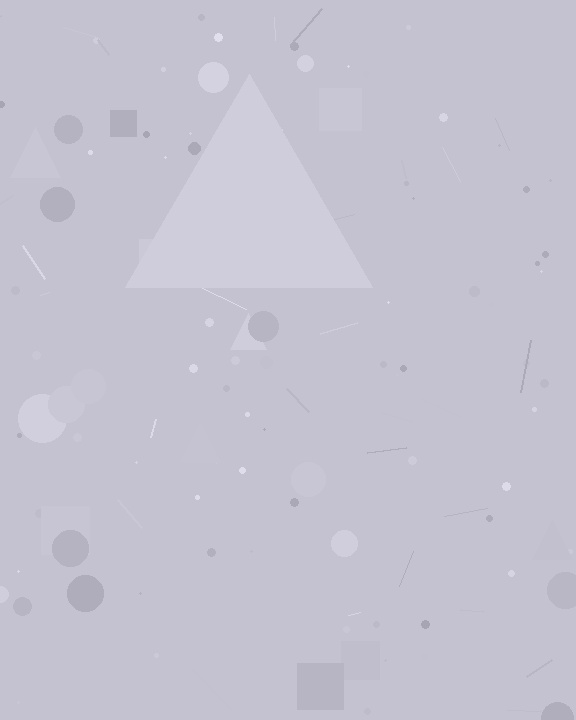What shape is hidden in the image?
A triangle is hidden in the image.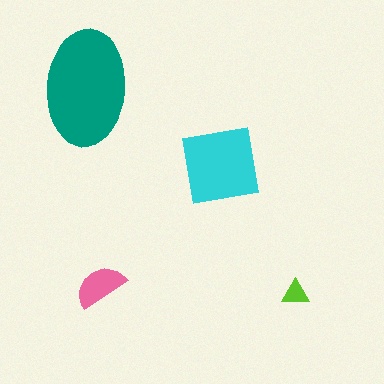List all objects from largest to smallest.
The teal ellipse, the cyan square, the pink semicircle, the lime triangle.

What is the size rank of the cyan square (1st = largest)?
2nd.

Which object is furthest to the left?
The teal ellipse is leftmost.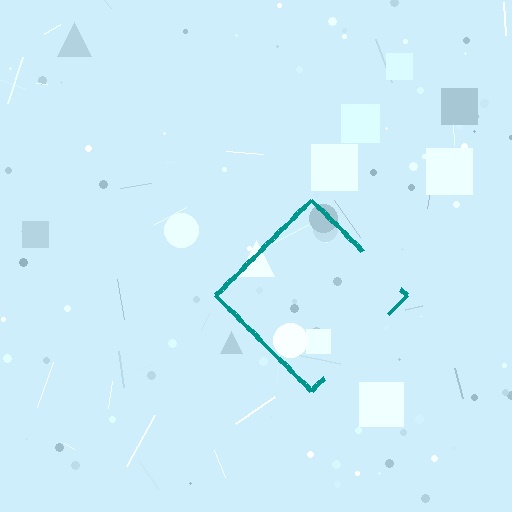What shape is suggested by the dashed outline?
The dashed outline suggests a diamond.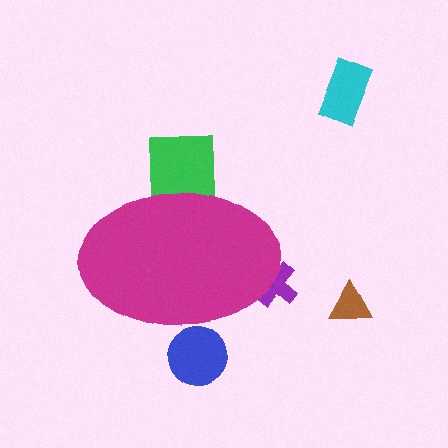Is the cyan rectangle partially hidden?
No, the cyan rectangle is fully visible.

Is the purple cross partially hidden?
Yes, the purple cross is partially hidden behind the magenta ellipse.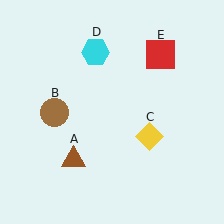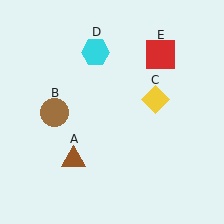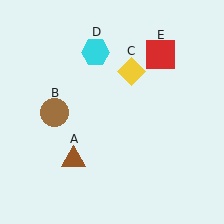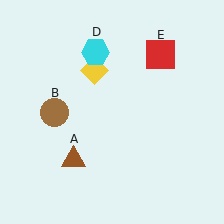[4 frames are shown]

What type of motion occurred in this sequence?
The yellow diamond (object C) rotated counterclockwise around the center of the scene.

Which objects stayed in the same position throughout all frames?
Brown triangle (object A) and brown circle (object B) and cyan hexagon (object D) and red square (object E) remained stationary.